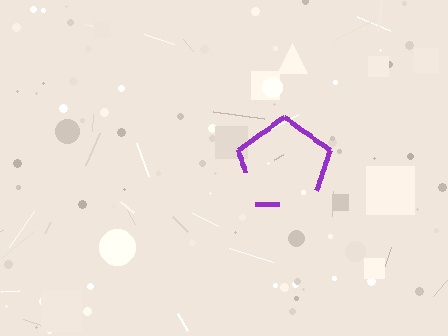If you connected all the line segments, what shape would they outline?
They would outline a pentagon.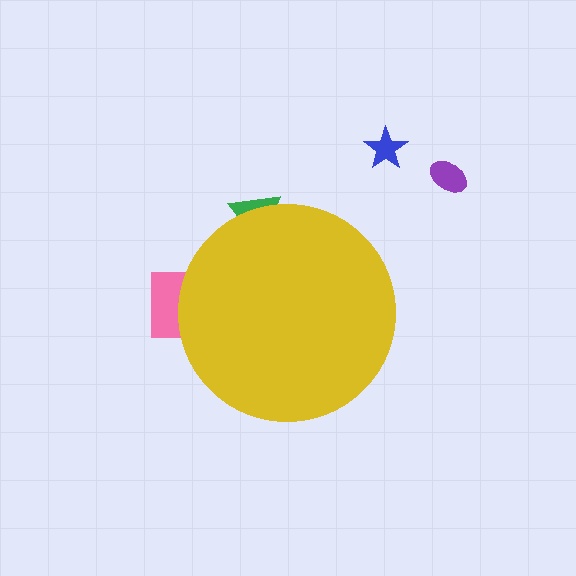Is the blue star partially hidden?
No, the blue star is fully visible.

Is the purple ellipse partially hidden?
No, the purple ellipse is fully visible.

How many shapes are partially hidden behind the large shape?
2 shapes are partially hidden.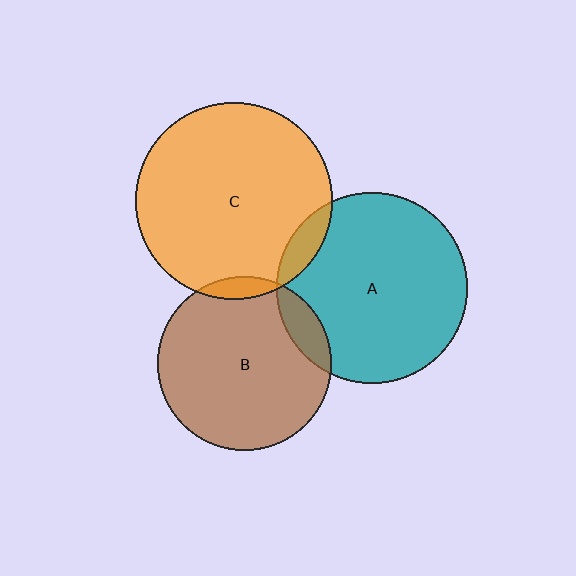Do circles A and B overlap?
Yes.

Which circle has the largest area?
Circle C (orange).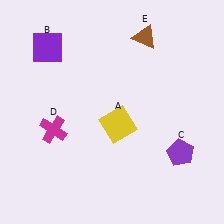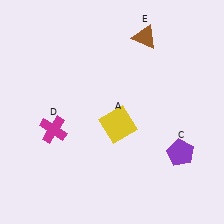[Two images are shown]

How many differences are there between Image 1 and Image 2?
There is 1 difference between the two images.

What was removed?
The purple square (B) was removed in Image 2.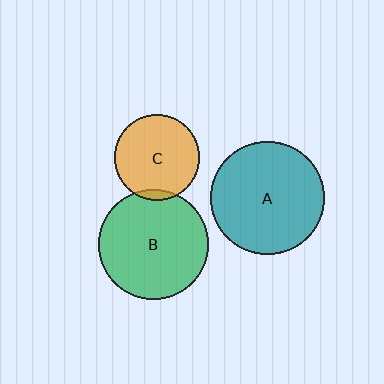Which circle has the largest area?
Circle A (teal).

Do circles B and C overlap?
Yes.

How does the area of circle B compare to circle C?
Approximately 1.6 times.